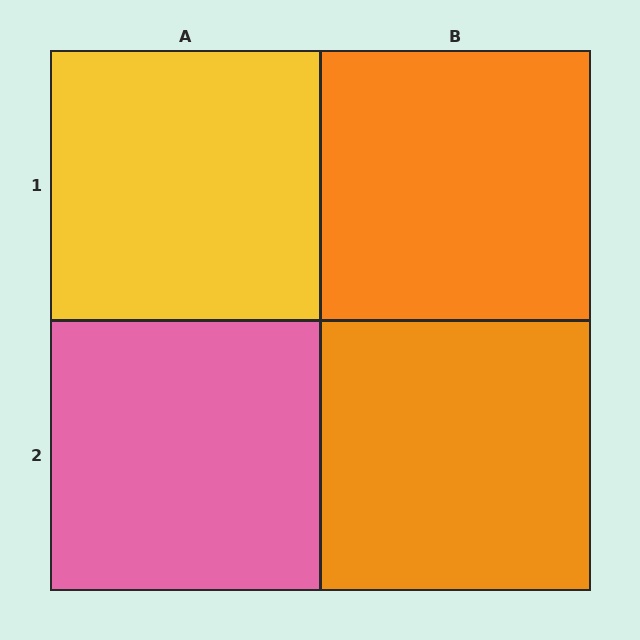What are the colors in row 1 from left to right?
Yellow, orange.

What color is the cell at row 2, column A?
Pink.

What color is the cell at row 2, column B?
Orange.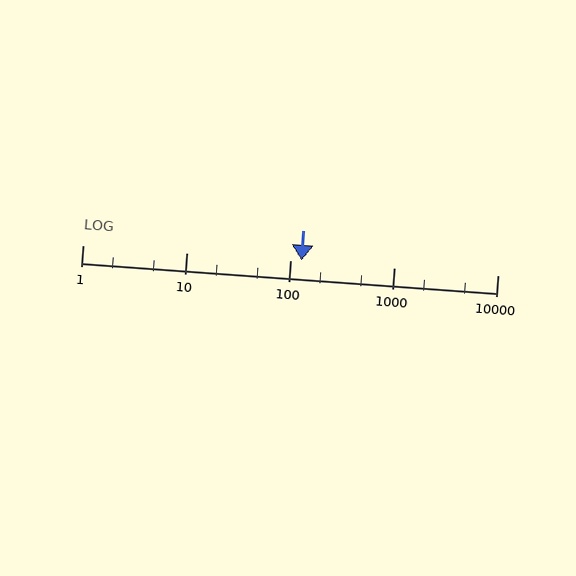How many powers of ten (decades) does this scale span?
The scale spans 4 decades, from 1 to 10000.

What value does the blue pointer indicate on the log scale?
The pointer indicates approximately 130.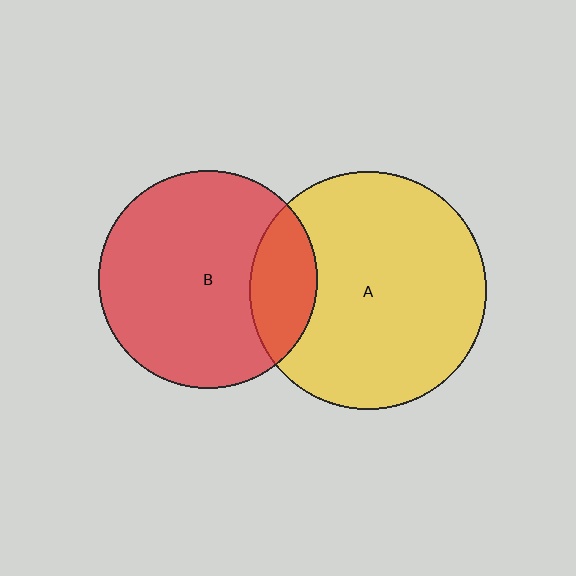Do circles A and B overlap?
Yes.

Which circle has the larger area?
Circle A (yellow).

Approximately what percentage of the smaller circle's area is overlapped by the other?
Approximately 20%.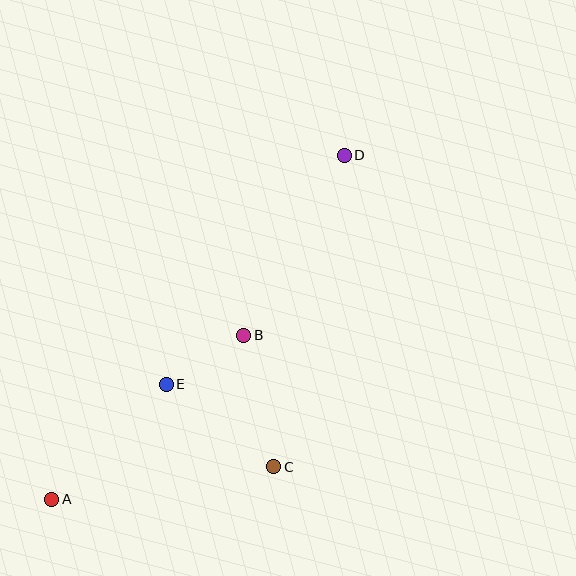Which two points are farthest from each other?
Points A and D are farthest from each other.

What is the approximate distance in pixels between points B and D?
The distance between B and D is approximately 206 pixels.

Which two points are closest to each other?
Points B and E are closest to each other.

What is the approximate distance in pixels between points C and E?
The distance between C and E is approximately 136 pixels.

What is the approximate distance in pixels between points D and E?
The distance between D and E is approximately 290 pixels.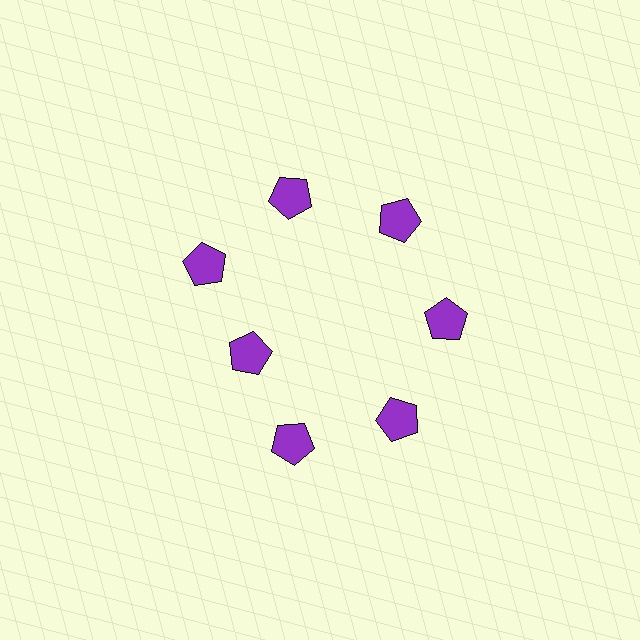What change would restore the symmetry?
The symmetry would be restored by moving it outward, back onto the ring so that all 7 pentagons sit at equal angles and equal distance from the center.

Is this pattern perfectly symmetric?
No. The 7 purple pentagons are arranged in a ring, but one element near the 8 o'clock position is pulled inward toward the center, breaking the 7-fold rotational symmetry.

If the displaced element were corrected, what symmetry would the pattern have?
It would have 7-fold rotational symmetry — the pattern would map onto itself every 51 degrees.